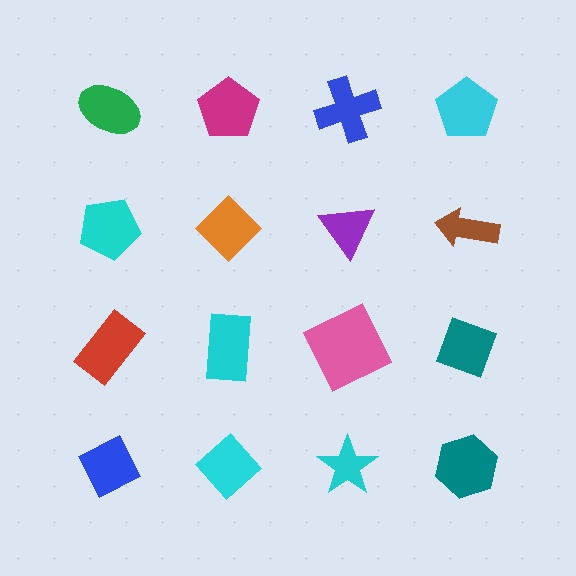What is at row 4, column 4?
A teal hexagon.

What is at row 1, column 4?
A cyan pentagon.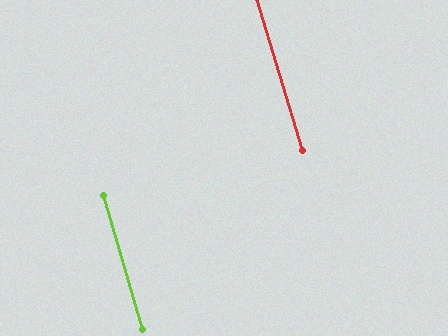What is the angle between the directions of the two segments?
Approximately 0 degrees.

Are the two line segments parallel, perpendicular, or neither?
Parallel — their directions differ by only 0.0°.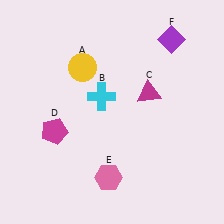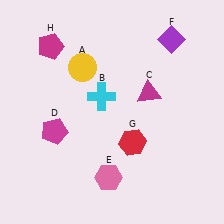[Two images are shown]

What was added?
A red hexagon (G), a magenta pentagon (H) were added in Image 2.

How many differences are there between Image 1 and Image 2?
There are 2 differences between the two images.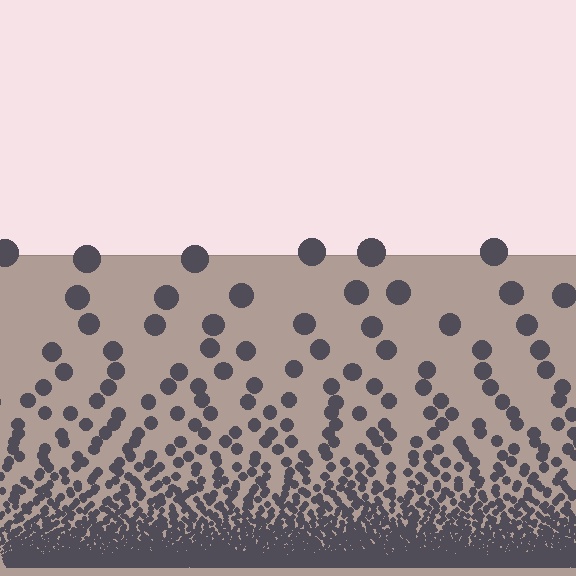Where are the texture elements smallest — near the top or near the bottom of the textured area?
Near the bottom.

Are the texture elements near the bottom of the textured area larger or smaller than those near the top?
Smaller. The gradient is inverted — elements near the bottom are smaller and denser.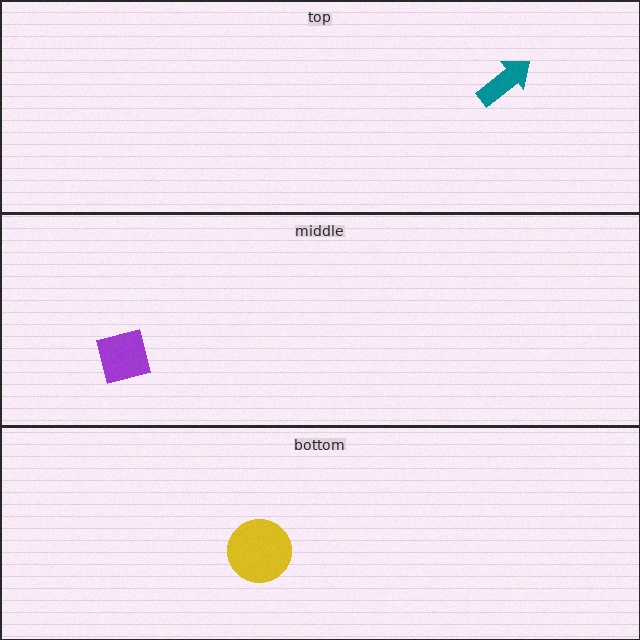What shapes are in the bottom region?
The yellow circle.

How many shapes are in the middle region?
1.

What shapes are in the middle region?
The purple square.